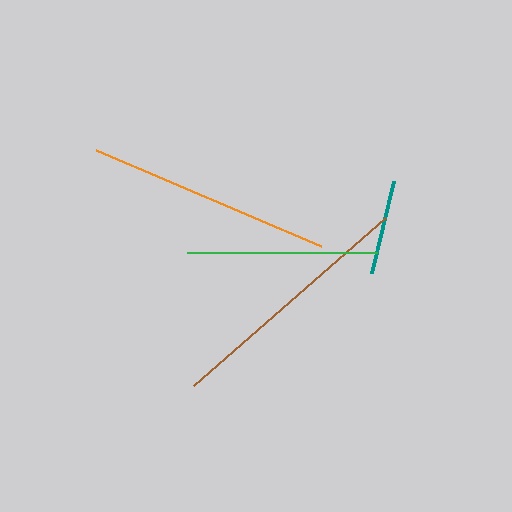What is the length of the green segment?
The green segment is approximately 190 pixels long.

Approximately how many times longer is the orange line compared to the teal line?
The orange line is approximately 2.6 times the length of the teal line.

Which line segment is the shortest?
The teal line is the shortest at approximately 94 pixels.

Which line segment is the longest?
The brown line is the longest at approximately 255 pixels.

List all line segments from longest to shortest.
From longest to shortest: brown, orange, green, teal.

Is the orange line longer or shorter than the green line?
The orange line is longer than the green line.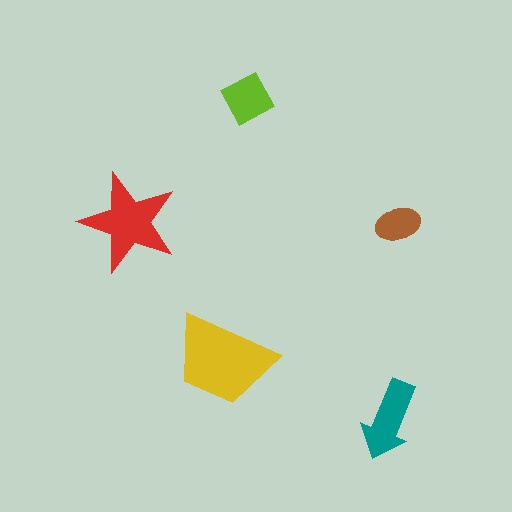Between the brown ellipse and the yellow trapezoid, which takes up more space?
The yellow trapezoid.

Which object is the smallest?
The brown ellipse.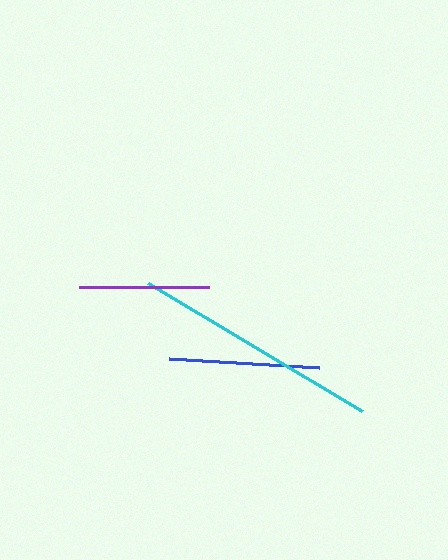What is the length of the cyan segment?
The cyan segment is approximately 249 pixels long.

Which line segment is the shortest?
The purple line is the shortest at approximately 131 pixels.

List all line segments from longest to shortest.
From longest to shortest: cyan, blue, purple.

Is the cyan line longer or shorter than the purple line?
The cyan line is longer than the purple line.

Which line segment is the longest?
The cyan line is the longest at approximately 249 pixels.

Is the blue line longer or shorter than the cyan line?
The cyan line is longer than the blue line.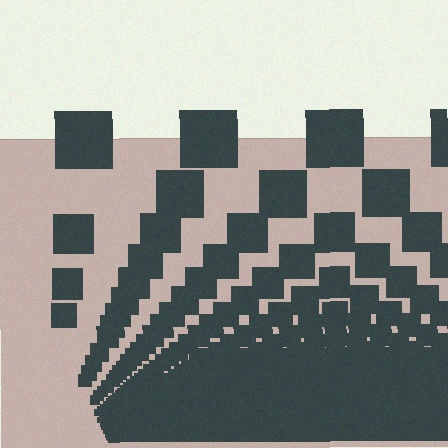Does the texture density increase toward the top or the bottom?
Density increases toward the bottom.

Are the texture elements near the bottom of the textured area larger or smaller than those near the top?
Smaller. The gradient is inverted — elements near the bottom are smaller and denser.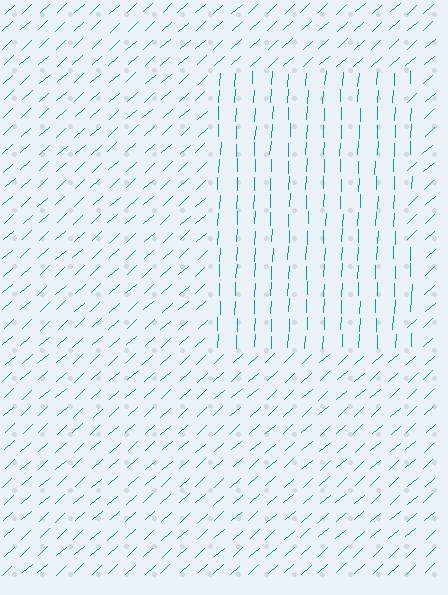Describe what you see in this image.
The image is filled with small teal line segments. A rectangle region in the image has lines oriented differently from the surrounding lines, creating a visible texture boundary.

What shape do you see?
I see a rectangle.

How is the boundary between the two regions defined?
The boundary is defined purely by a change in line orientation (approximately 45 degrees difference). All lines are the same color and thickness.